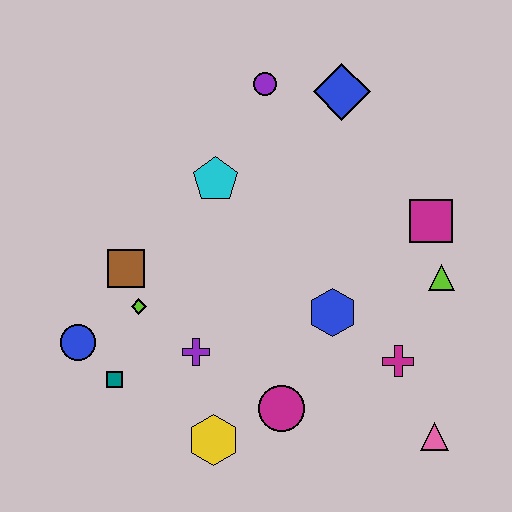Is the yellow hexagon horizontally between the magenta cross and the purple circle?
No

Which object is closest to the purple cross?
The lime diamond is closest to the purple cross.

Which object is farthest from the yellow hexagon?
The blue diamond is farthest from the yellow hexagon.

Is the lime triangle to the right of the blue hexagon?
Yes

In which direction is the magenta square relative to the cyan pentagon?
The magenta square is to the right of the cyan pentagon.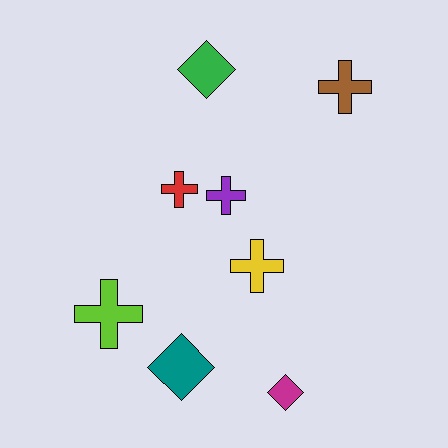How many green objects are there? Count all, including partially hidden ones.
There is 1 green object.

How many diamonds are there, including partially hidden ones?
There are 3 diamonds.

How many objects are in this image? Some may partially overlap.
There are 8 objects.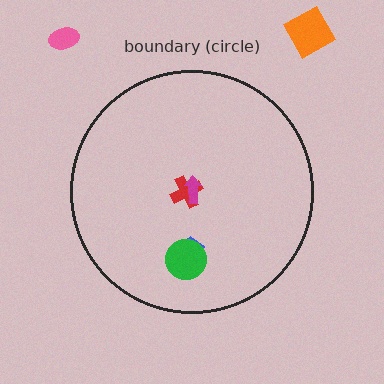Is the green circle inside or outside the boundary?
Inside.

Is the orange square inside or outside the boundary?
Outside.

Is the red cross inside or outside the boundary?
Inside.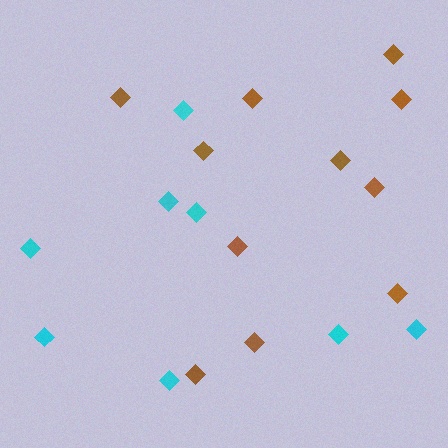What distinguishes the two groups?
There are 2 groups: one group of brown diamonds (11) and one group of cyan diamonds (8).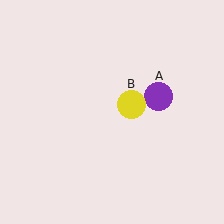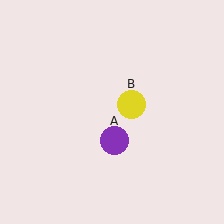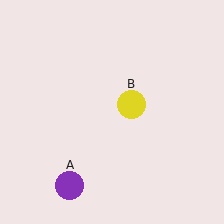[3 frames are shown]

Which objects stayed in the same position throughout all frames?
Yellow circle (object B) remained stationary.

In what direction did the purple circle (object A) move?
The purple circle (object A) moved down and to the left.